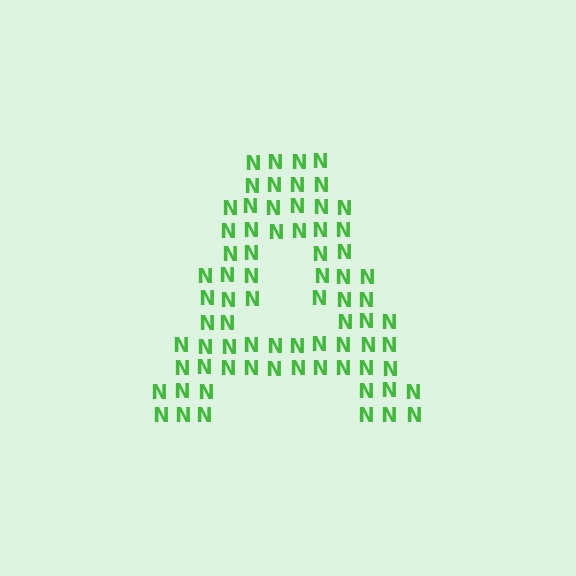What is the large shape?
The large shape is the letter A.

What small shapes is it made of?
It is made of small letter N's.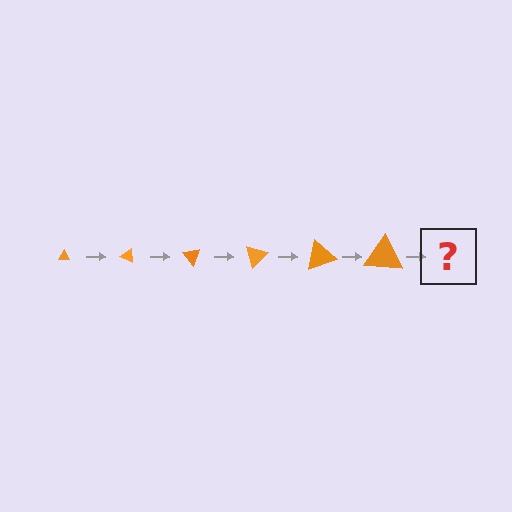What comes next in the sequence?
The next element should be a triangle, larger than the previous one and rotated 150 degrees from the start.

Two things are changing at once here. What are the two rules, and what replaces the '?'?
The two rules are that the triangle grows larger each step and it rotates 25 degrees each step. The '?' should be a triangle, larger than the previous one and rotated 150 degrees from the start.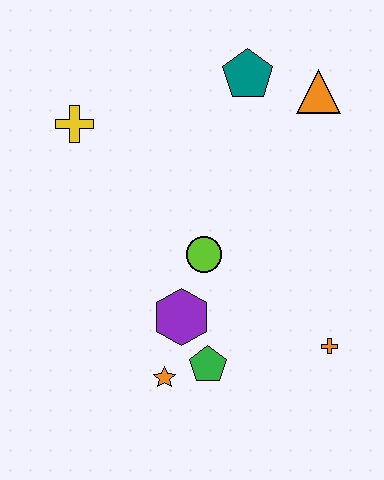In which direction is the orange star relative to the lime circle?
The orange star is below the lime circle.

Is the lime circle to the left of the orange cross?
Yes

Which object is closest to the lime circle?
The purple hexagon is closest to the lime circle.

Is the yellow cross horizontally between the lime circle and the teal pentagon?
No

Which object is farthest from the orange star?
The orange triangle is farthest from the orange star.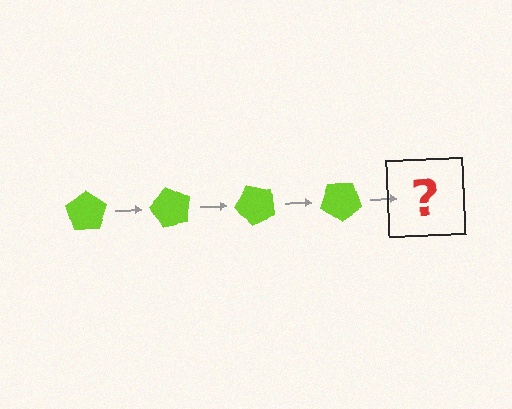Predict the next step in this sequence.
The next step is a lime pentagon rotated 240 degrees.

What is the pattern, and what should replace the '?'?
The pattern is that the pentagon rotates 60 degrees each step. The '?' should be a lime pentagon rotated 240 degrees.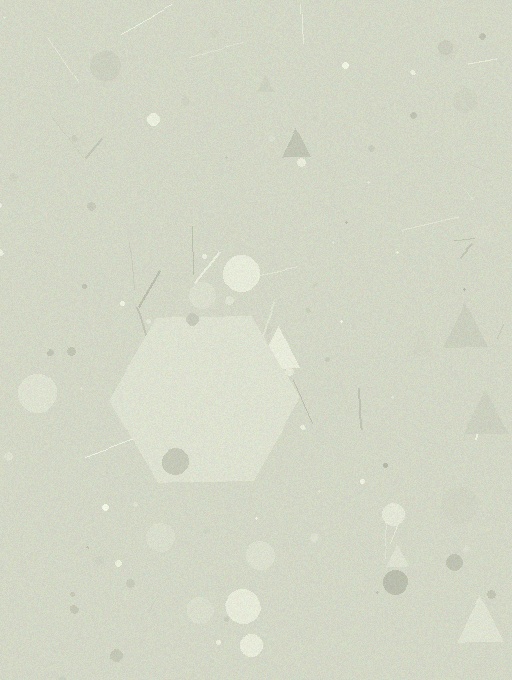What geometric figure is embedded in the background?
A hexagon is embedded in the background.